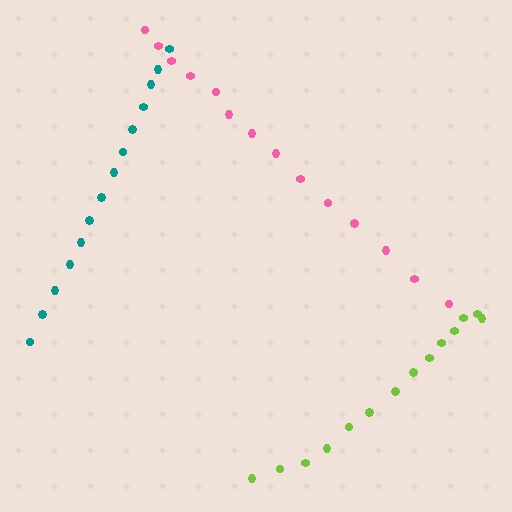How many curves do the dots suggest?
There are 3 distinct paths.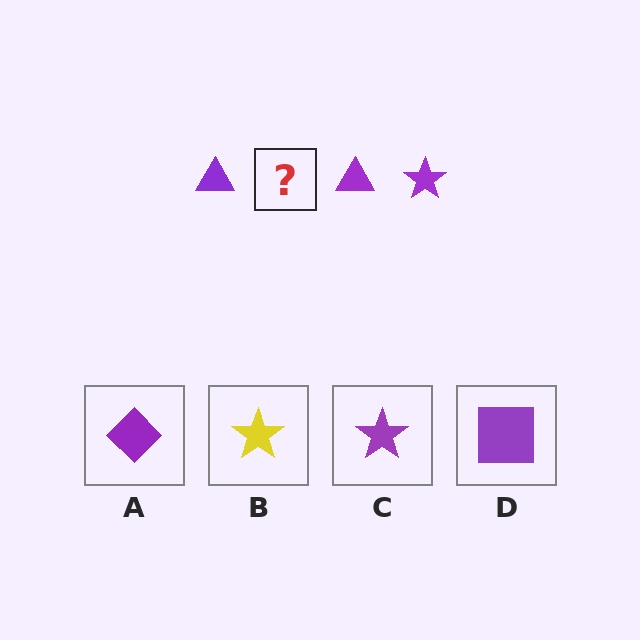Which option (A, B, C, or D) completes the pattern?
C.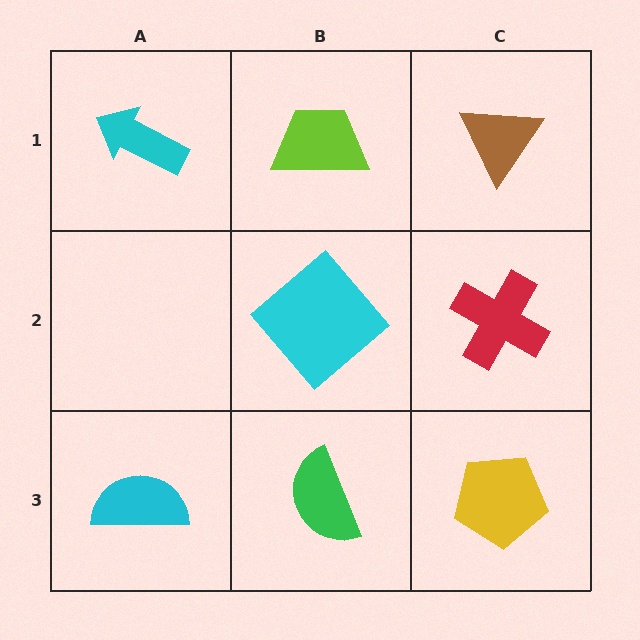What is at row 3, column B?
A green semicircle.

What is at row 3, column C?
A yellow pentagon.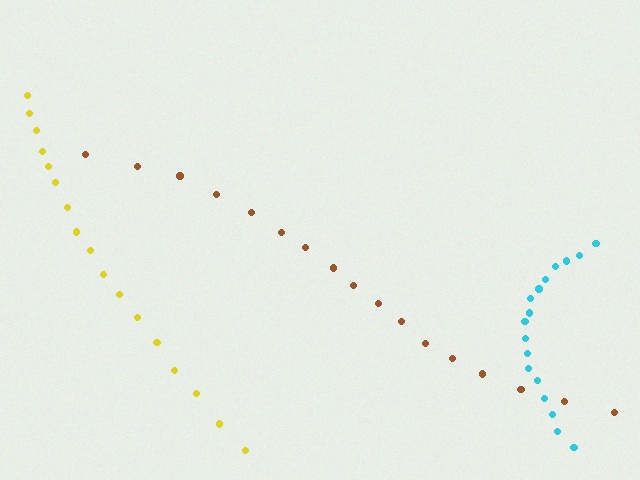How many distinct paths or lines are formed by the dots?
There are 3 distinct paths.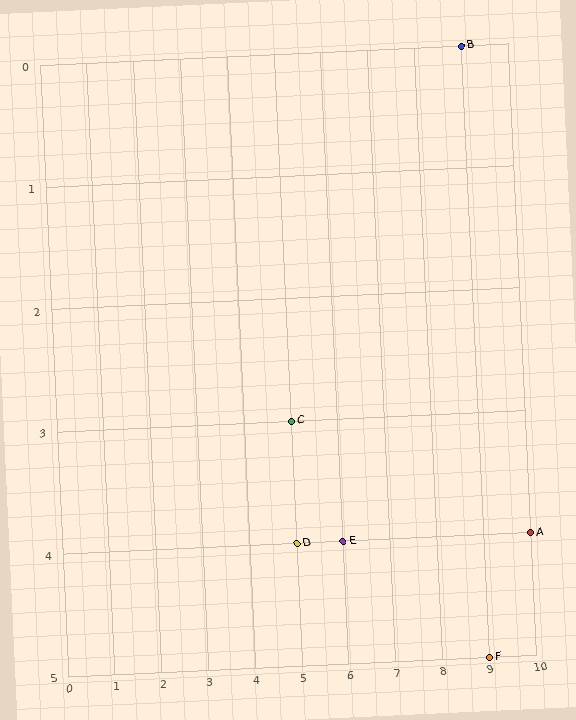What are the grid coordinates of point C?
Point C is at grid coordinates (5, 3).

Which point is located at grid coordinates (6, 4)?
Point E is at (6, 4).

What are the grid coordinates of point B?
Point B is at grid coordinates (9, 0).